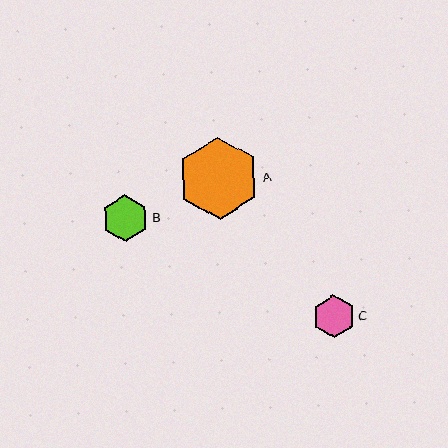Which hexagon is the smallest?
Hexagon C is the smallest with a size of approximately 43 pixels.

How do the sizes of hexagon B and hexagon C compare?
Hexagon B and hexagon C are approximately the same size.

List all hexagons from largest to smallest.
From largest to smallest: A, B, C.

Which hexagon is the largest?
Hexagon A is the largest with a size of approximately 83 pixels.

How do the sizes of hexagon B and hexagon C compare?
Hexagon B and hexagon C are approximately the same size.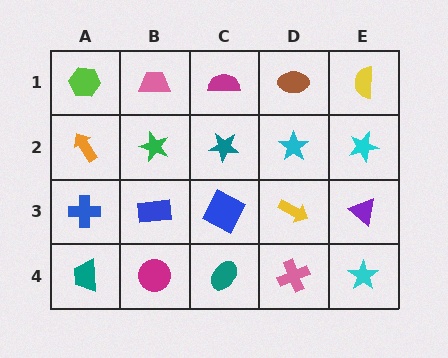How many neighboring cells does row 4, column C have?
3.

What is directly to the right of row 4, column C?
A pink cross.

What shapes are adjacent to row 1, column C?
A teal star (row 2, column C), a pink trapezoid (row 1, column B), a brown ellipse (row 1, column D).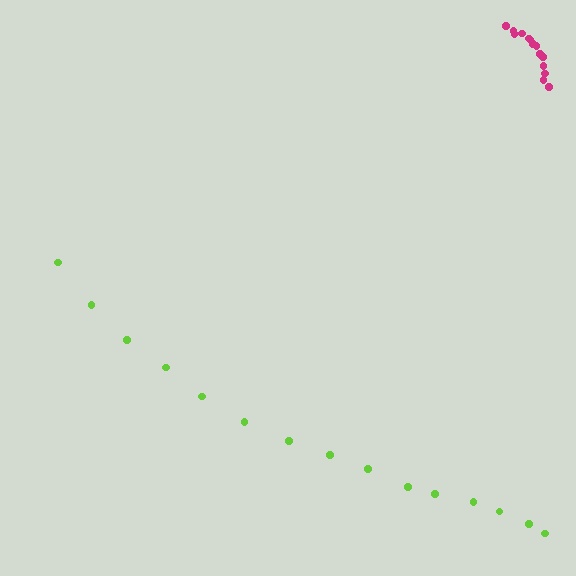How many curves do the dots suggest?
There are 2 distinct paths.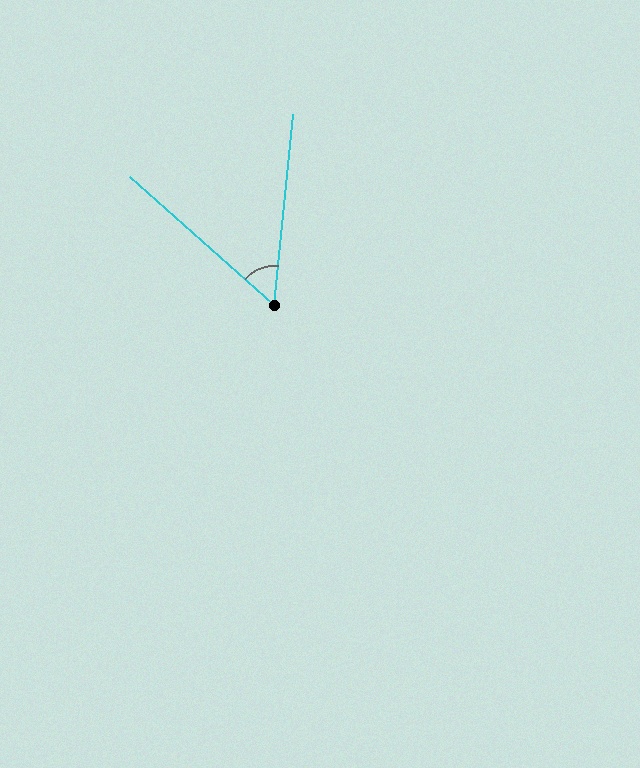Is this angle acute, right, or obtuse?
It is acute.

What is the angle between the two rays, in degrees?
Approximately 54 degrees.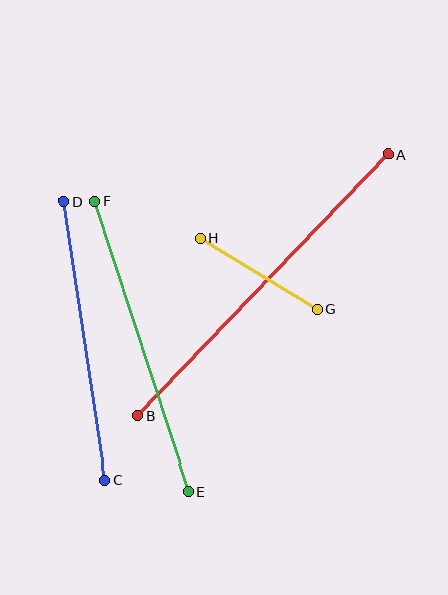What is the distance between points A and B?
The distance is approximately 363 pixels.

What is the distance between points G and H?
The distance is approximately 137 pixels.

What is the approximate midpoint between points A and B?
The midpoint is at approximately (263, 285) pixels.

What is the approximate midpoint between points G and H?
The midpoint is at approximately (259, 274) pixels.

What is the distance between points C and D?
The distance is approximately 282 pixels.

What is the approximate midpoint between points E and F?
The midpoint is at approximately (142, 346) pixels.